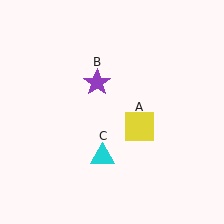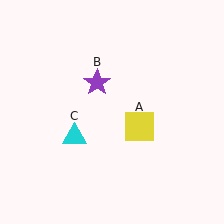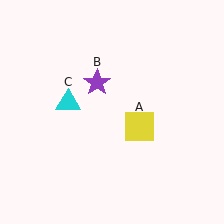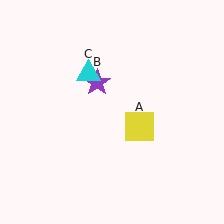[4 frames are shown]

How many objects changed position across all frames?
1 object changed position: cyan triangle (object C).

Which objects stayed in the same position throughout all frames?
Yellow square (object A) and purple star (object B) remained stationary.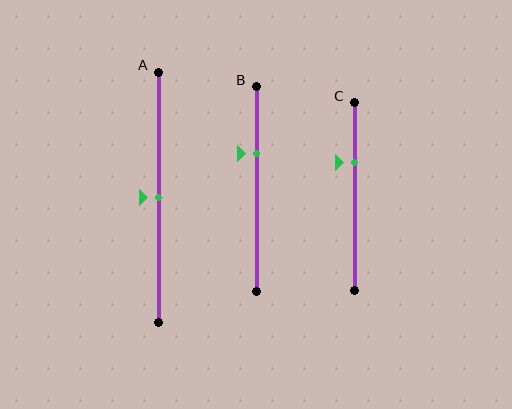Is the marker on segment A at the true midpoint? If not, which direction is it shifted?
Yes, the marker on segment A is at the true midpoint.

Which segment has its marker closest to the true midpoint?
Segment A has its marker closest to the true midpoint.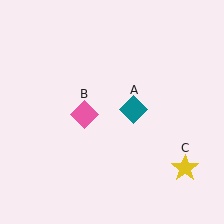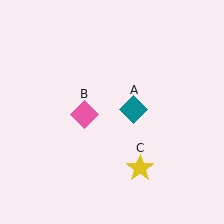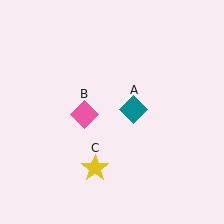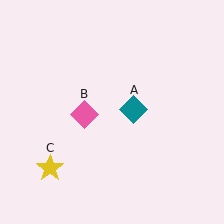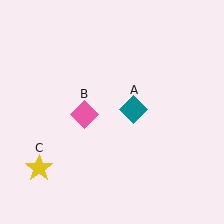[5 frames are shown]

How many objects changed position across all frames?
1 object changed position: yellow star (object C).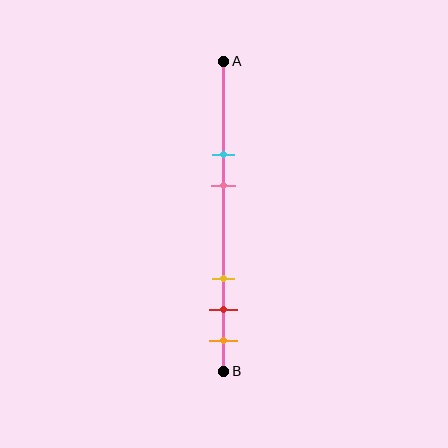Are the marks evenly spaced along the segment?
No, the marks are not evenly spaced.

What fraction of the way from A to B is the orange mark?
The orange mark is approximately 90% (0.9) of the way from A to B.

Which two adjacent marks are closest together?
The red and orange marks are the closest adjacent pair.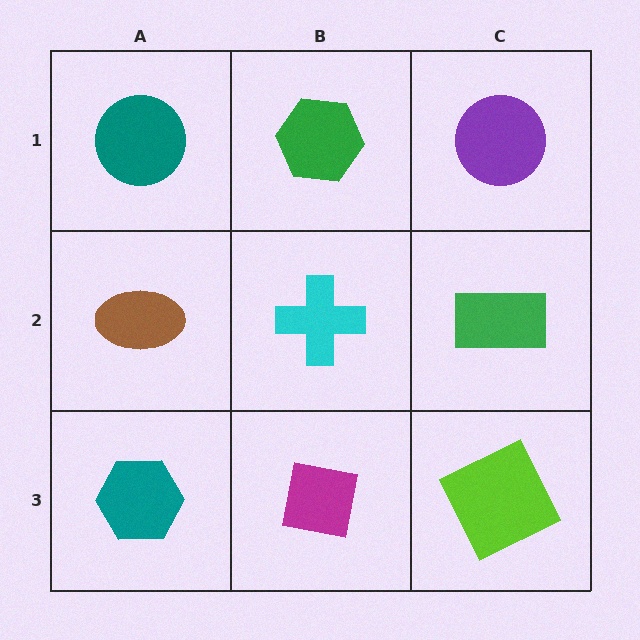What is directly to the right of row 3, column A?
A magenta square.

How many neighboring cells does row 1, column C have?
2.